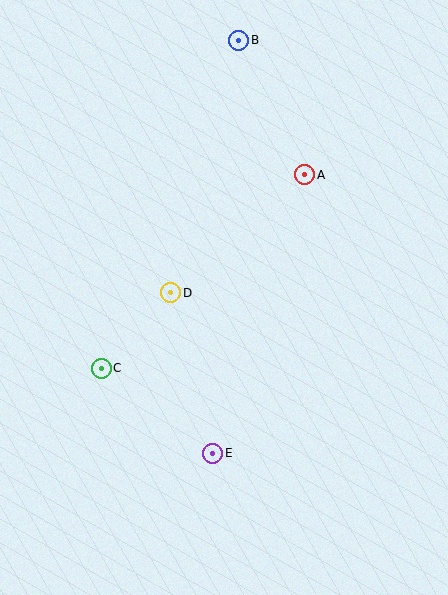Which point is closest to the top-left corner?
Point B is closest to the top-left corner.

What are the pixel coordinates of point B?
Point B is at (239, 40).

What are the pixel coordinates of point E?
Point E is at (213, 453).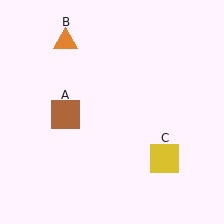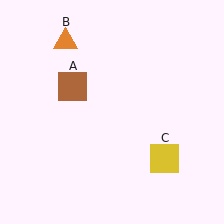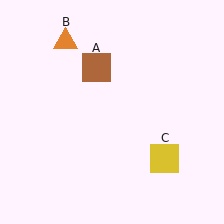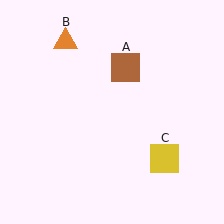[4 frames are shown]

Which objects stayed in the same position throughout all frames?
Orange triangle (object B) and yellow square (object C) remained stationary.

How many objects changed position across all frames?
1 object changed position: brown square (object A).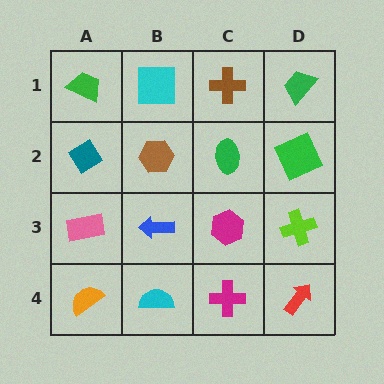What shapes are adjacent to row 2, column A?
A green trapezoid (row 1, column A), a pink rectangle (row 3, column A), a brown hexagon (row 2, column B).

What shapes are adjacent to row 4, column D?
A lime cross (row 3, column D), a magenta cross (row 4, column C).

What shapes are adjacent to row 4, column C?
A magenta hexagon (row 3, column C), a cyan semicircle (row 4, column B), a red arrow (row 4, column D).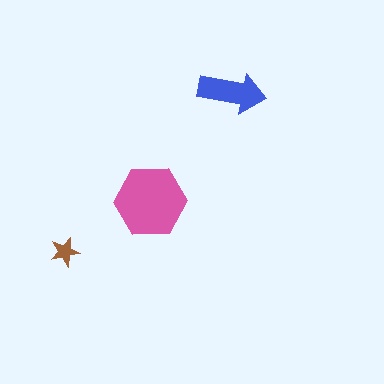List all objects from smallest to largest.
The brown star, the blue arrow, the pink hexagon.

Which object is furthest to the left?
The brown star is leftmost.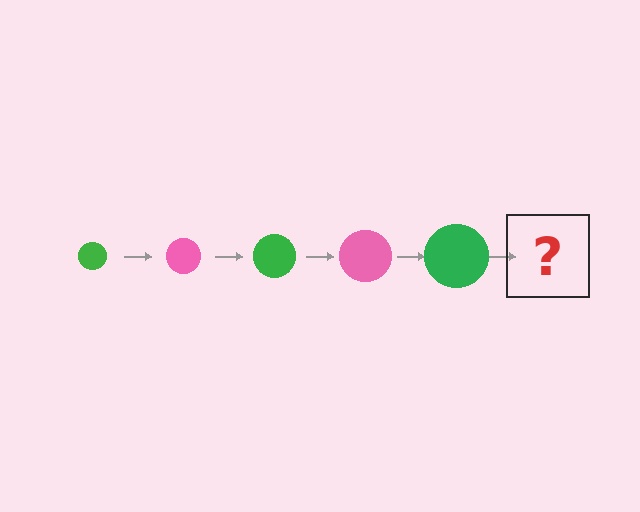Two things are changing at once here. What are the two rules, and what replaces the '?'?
The two rules are that the circle grows larger each step and the color cycles through green and pink. The '?' should be a pink circle, larger than the previous one.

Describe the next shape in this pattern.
It should be a pink circle, larger than the previous one.